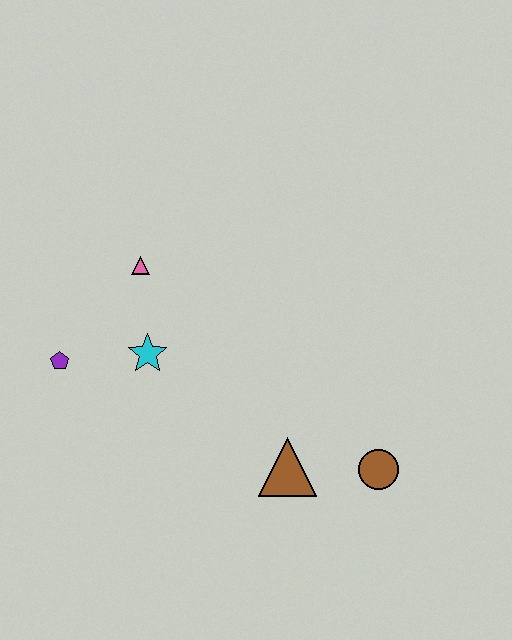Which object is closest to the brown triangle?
The brown circle is closest to the brown triangle.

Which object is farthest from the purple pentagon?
The brown circle is farthest from the purple pentagon.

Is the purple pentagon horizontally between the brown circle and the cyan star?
No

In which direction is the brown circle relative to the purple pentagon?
The brown circle is to the right of the purple pentagon.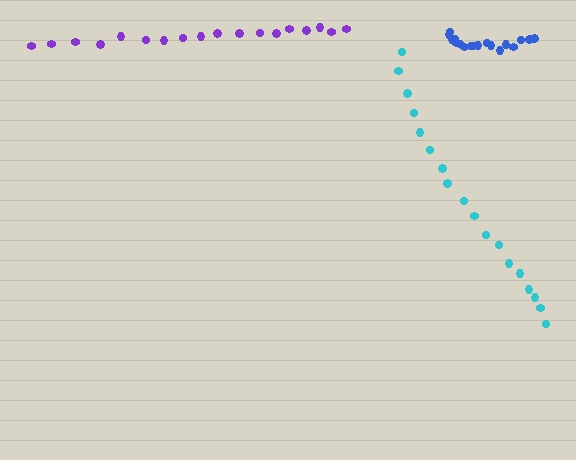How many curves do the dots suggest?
There are 3 distinct paths.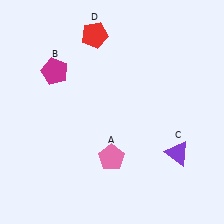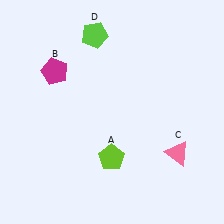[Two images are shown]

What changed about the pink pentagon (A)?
In Image 1, A is pink. In Image 2, it changed to lime.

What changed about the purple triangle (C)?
In Image 1, C is purple. In Image 2, it changed to pink.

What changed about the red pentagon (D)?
In Image 1, D is red. In Image 2, it changed to lime.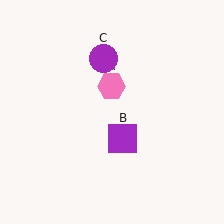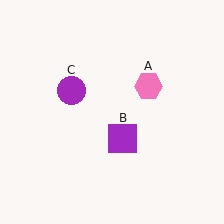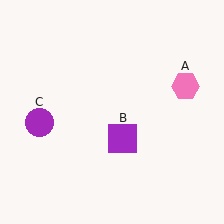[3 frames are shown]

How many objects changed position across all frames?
2 objects changed position: pink hexagon (object A), purple circle (object C).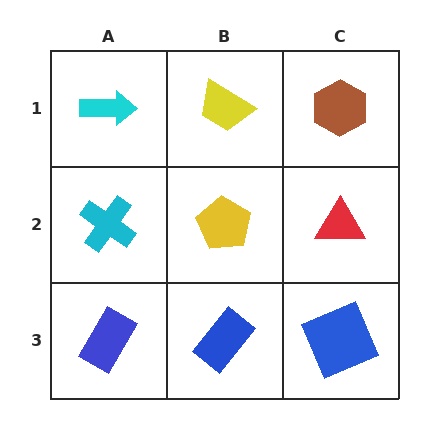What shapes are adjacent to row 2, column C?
A brown hexagon (row 1, column C), a blue square (row 3, column C), a yellow pentagon (row 2, column B).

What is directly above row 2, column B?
A yellow trapezoid.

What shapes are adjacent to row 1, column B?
A yellow pentagon (row 2, column B), a cyan arrow (row 1, column A), a brown hexagon (row 1, column C).